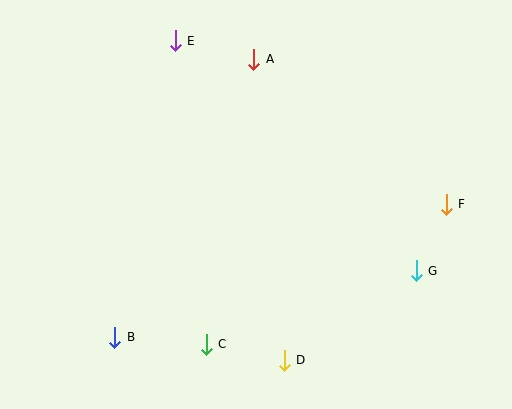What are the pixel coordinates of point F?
Point F is at (446, 204).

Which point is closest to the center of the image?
Point A at (254, 59) is closest to the center.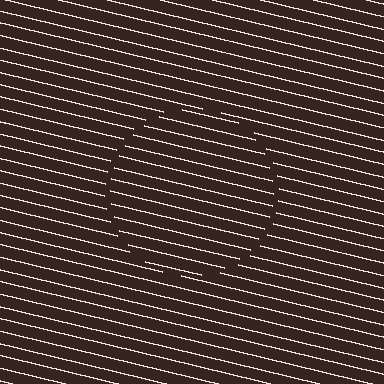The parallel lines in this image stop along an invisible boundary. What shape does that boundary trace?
An illusory circle. The interior of the shape contains the same grating, shifted by half a period — the contour is defined by the phase discontinuity where line-ends from the inner and outer gratings abut.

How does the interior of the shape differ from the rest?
The interior of the shape contains the same grating, shifted by half a period — the contour is defined by the phase discontinuity where line-ends from the inner and outer gratings abut.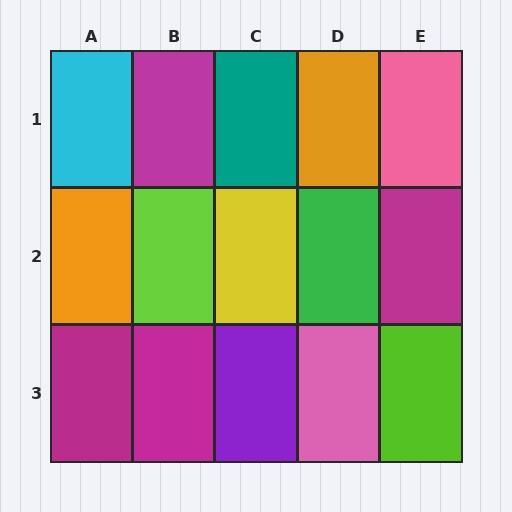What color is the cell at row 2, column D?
Green.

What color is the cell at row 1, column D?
Orange.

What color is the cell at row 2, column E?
Magenta.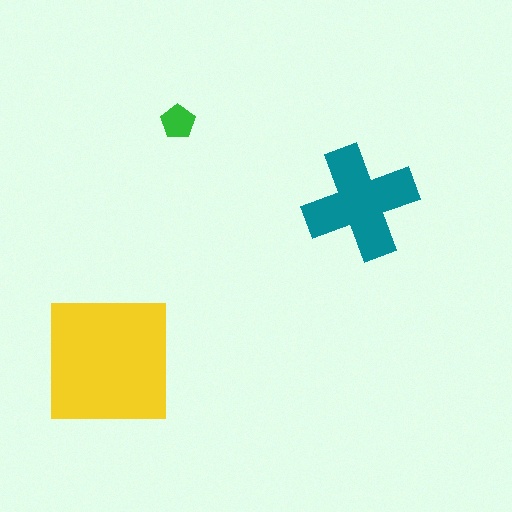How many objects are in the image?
There are 3 objects in the image.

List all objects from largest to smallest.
The yellow square, the teal cross, the green pentagon.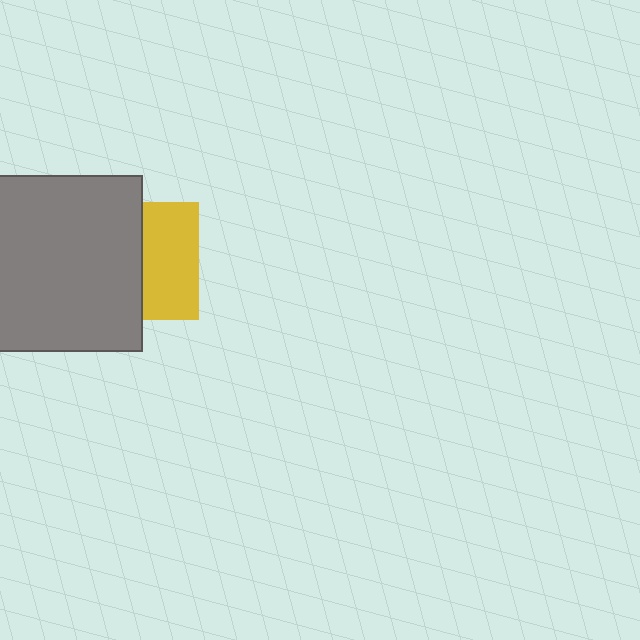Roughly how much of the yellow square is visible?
About half of it is visible (roughly 47%).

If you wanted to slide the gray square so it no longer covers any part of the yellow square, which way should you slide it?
Slide it left — that is the most direct way to separate the two shapes.